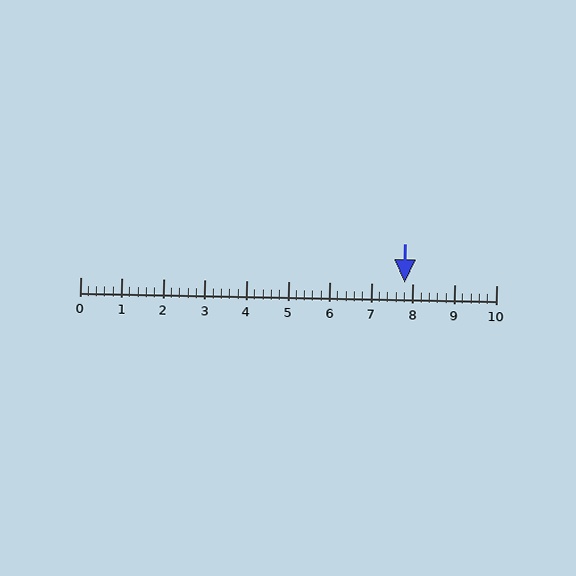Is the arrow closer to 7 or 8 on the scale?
The arrow is closer to 8.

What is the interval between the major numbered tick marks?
The major tick marks are spaced 1 units apart.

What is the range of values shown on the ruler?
The ruler shows values from 0 to 10.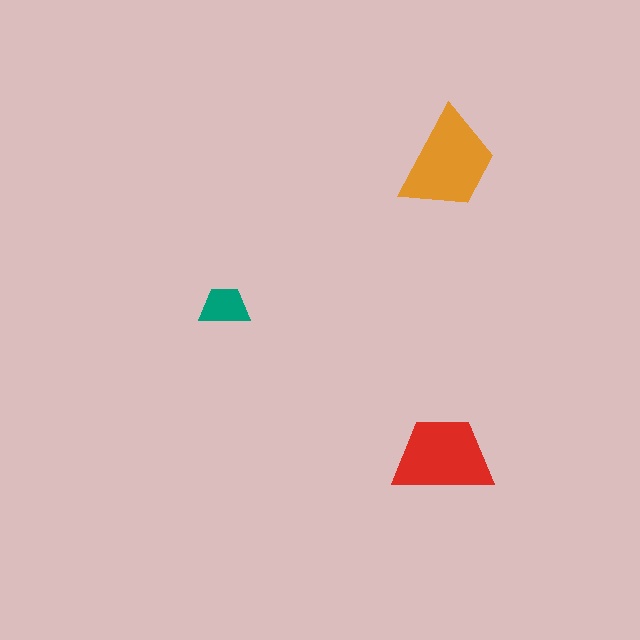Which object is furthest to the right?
The orange trapezoid is rightmost.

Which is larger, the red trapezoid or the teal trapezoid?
The red one.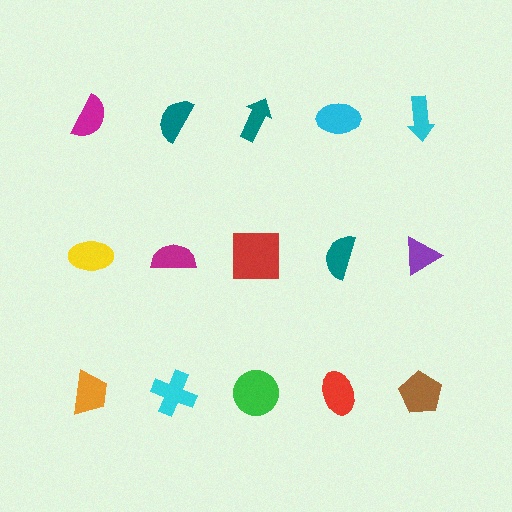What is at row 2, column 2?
A magenta semicircle.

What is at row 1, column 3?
A teal arrow.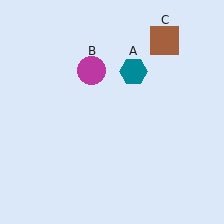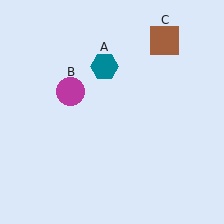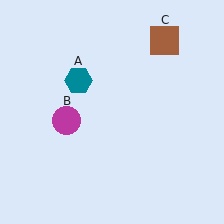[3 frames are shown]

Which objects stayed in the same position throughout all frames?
Brown square (object C) remained stationary.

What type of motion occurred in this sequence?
The teal hexagon (object A), magenta circle (object B) rotated counterclockwise around the center of the scene.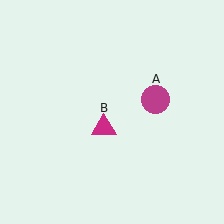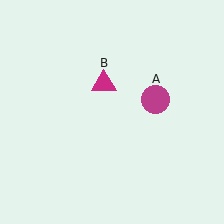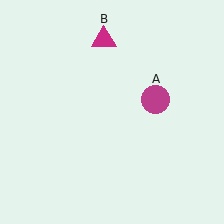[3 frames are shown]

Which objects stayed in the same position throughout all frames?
Magenta circle (object A) remained stationary.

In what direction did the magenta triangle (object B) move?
The magenta triangle (object B) moved up.